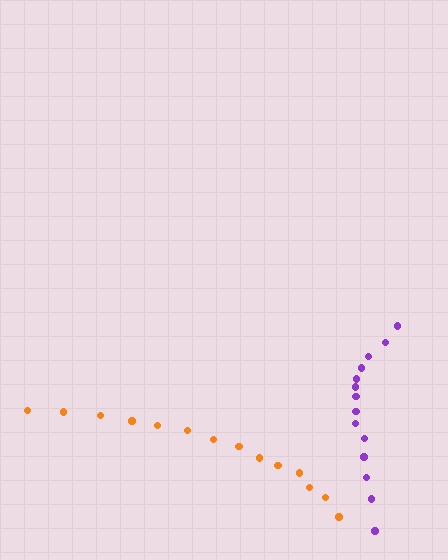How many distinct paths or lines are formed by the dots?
There are 2 distinct paths.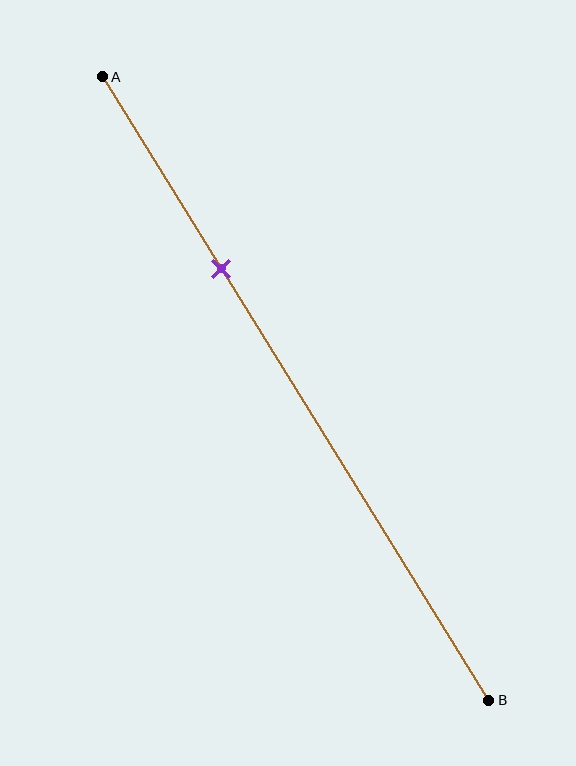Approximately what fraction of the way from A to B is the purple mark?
The purple mark is approximately 30% of the way from A to B.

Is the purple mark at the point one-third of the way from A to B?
Yes, the mark is approximately at the one-third point.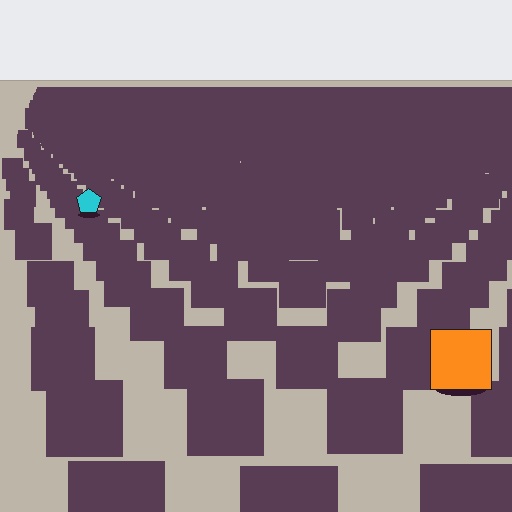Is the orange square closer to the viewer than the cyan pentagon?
Yes. The orange square is closer — you can tell from the texture gradient: the ground texture is coarser near it.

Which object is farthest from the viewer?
The cyan pentagon is farthest from the viewer. It appears smaller and the ground texture around it is denser.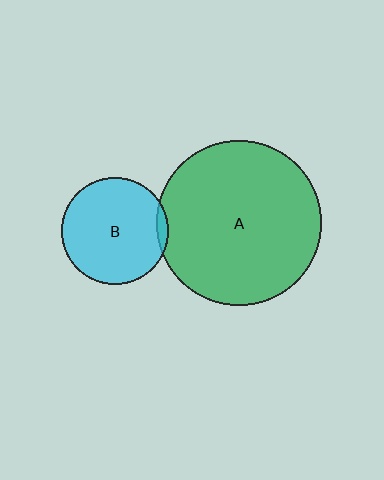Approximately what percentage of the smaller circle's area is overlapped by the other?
Approximately 5%.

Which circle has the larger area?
Circle A (green).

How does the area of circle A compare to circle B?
Approximately 2.4 times.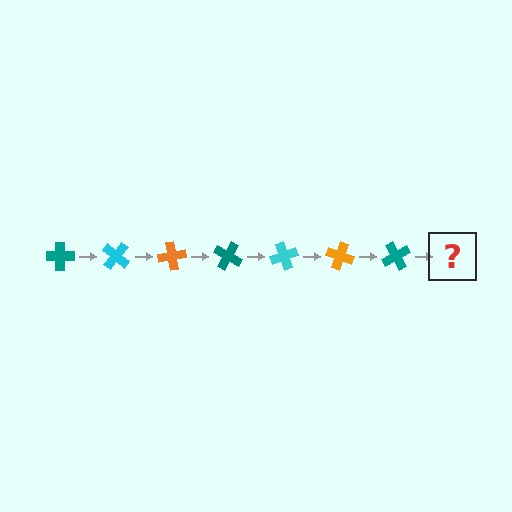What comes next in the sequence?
The next element should be a cyan cross, rotated 280 degrees from the start.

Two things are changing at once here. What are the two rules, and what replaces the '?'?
The two rules are that it rotates 40 degrees each step and the color cycles through teal, cyan, and orange. The '?' should be a cyan cross, rotated 280 degrees from the start.